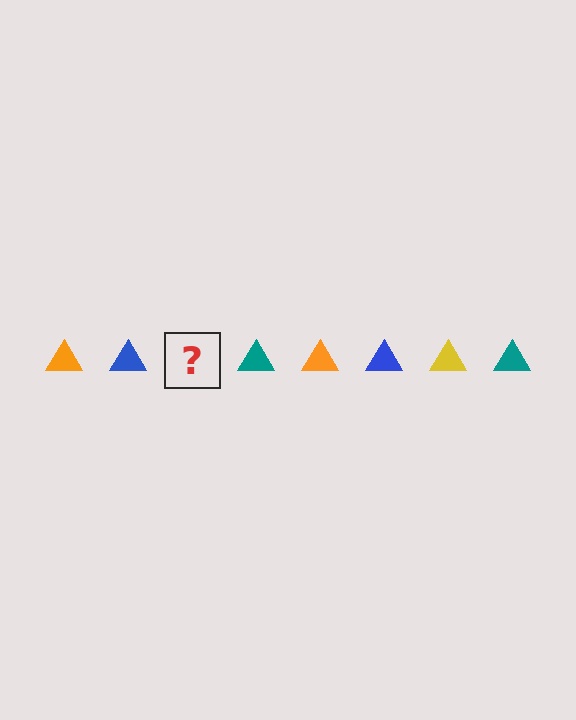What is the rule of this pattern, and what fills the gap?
The rule is that the pattern cycles through orange, blue, yellow, teal triangles. The gap should be filled with a yellow triangle.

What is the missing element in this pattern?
The missing element is a yellow triangle.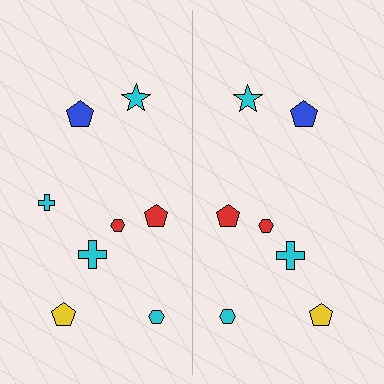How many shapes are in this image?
There are 15 shapes in this image.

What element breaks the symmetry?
A cyan cross is missing from the right side.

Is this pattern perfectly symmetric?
No, the pattern is not perfectly symmetric. A cyan cross is missing from the right side.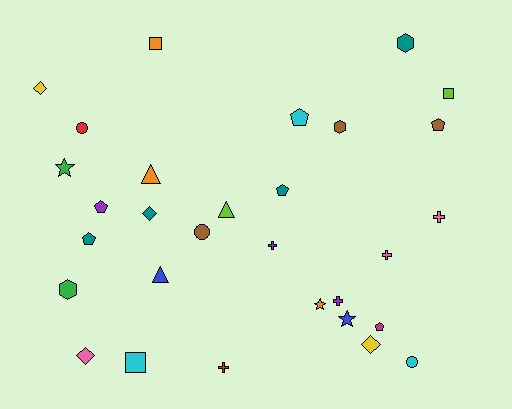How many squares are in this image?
There are 3 squares.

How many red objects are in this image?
There are 2 red objects.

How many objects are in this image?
There are 30 objects.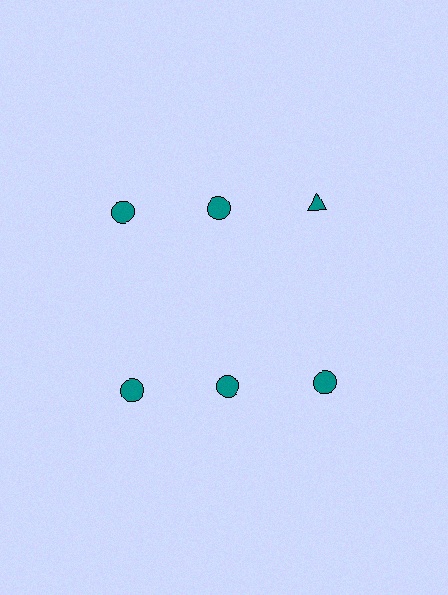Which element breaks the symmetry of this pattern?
The teal triangle in the top row, center column breaks the symmetry. All other shapes are teal circles.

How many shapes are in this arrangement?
There are 6 shapes arranged in a grid pattern.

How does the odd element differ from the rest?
It has a different shape: triangle instead of circle.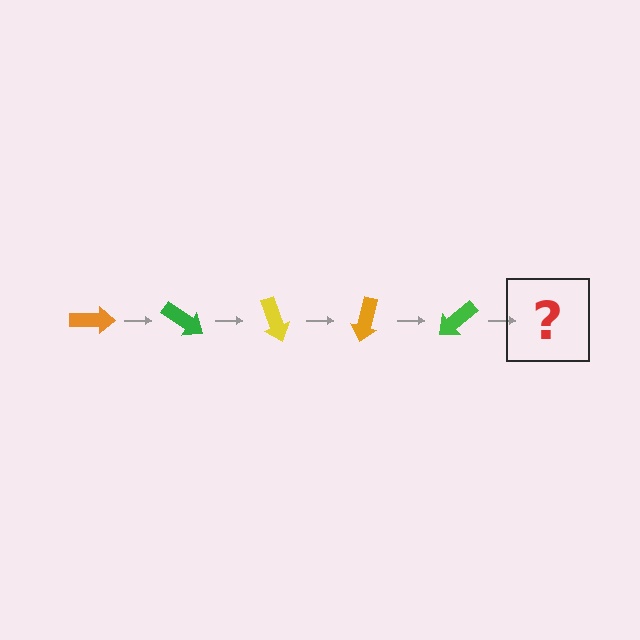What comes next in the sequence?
The next element should be a yellow arrow, rotated 175 degrees from the start.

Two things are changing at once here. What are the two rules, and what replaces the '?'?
The two rules are that it rotates 35 degrees each step and the color cycles through orange, green, and yellow. The '?' should be a yellow arrow, rotated 175 degrees from the start.